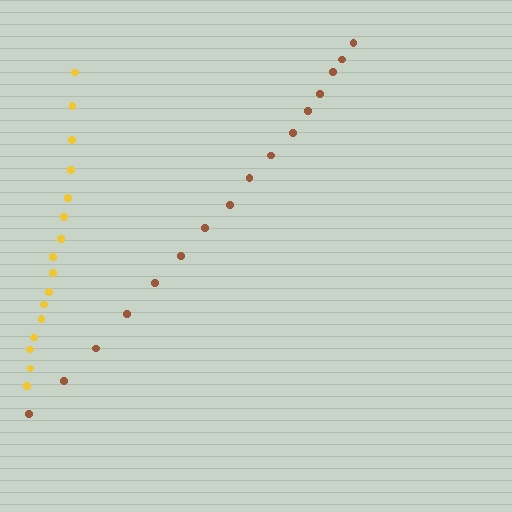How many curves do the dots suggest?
There are 2 distinct paths.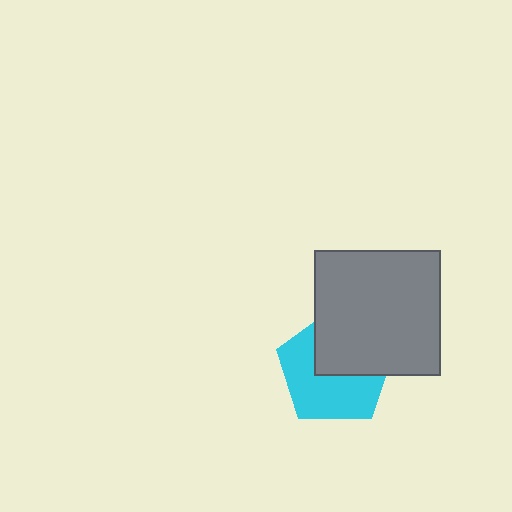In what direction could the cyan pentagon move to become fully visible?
The cyan pentagon could move toward the lower-left. That would shift it out from behind the gray square entirely.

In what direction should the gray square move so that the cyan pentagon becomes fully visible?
The gray square should move toward the upper-right. That is the shortest direction to clear the overlap and leave the cyan pentagon fully visible.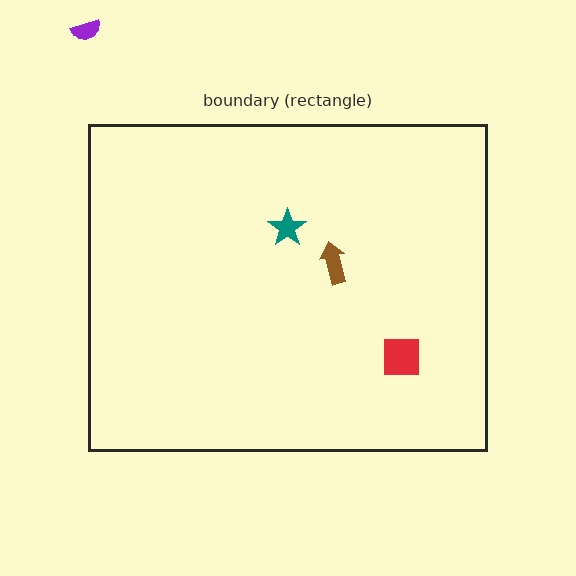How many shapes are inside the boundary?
3 inside, 1 outside.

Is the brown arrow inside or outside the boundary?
Inside.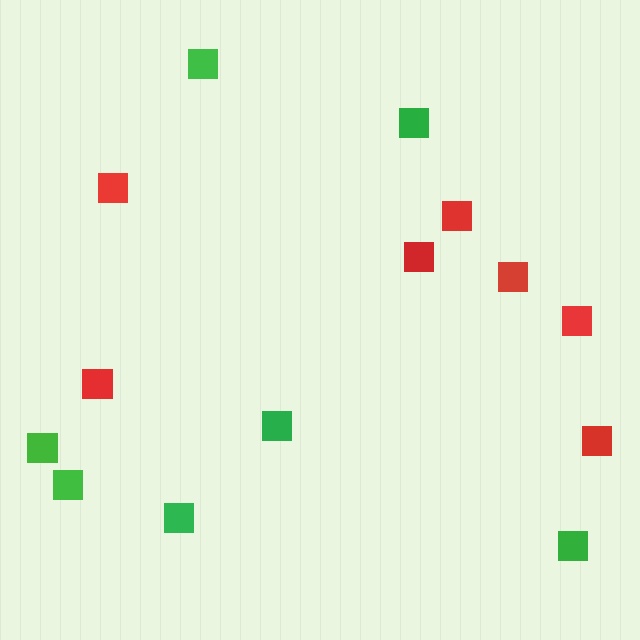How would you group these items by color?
There are 2 groups: one group of red squares (7) and one group of green squares (7).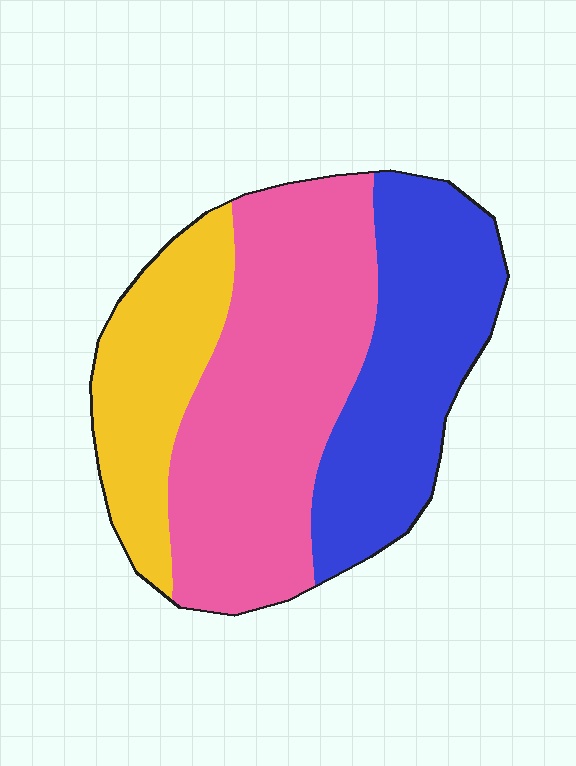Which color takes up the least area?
Yellow, at roughly 20%.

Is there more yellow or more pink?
Pink.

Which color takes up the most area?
Pink, at roughly 45%.